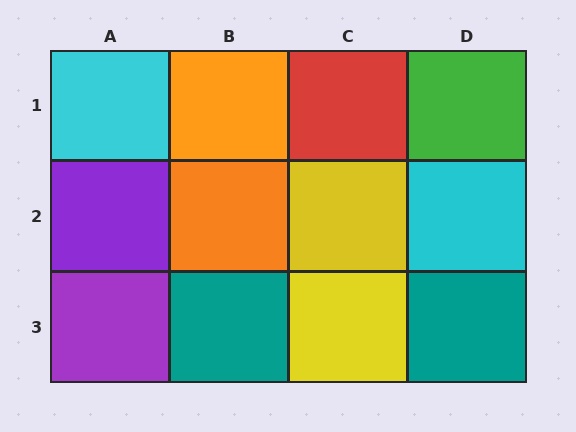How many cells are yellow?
2 cells are yellow.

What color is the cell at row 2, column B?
Orange.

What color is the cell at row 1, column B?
Orange.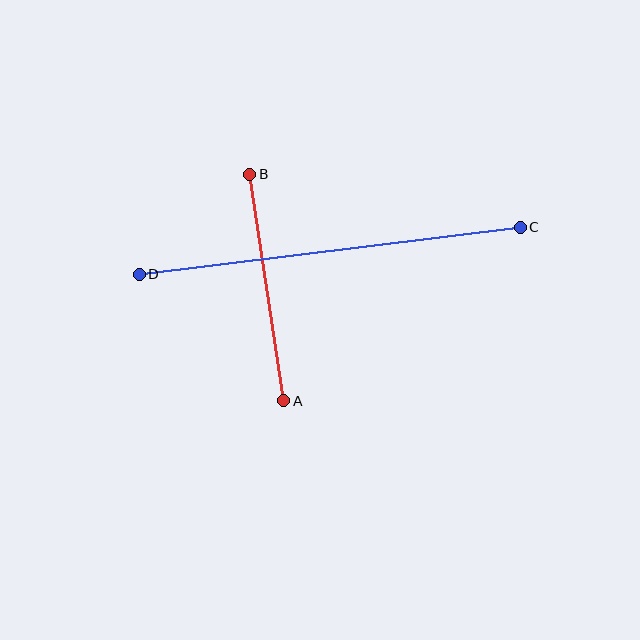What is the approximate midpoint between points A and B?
The midpoint is at approximately (267, 288) pixels.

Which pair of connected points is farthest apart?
Points C and D are farthest apart.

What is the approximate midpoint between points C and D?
The midpoint is at approximately (330, 251) pixels.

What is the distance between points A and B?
The distance is approximately 229 pixels.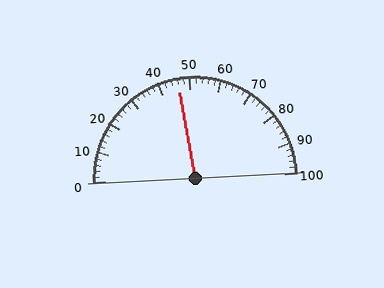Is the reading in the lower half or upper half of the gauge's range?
The reading is in the lower half of the range (0 to 100).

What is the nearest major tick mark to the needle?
The nearest major tick mark is 50.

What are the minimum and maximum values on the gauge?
The gauge ranges from 0 to 100.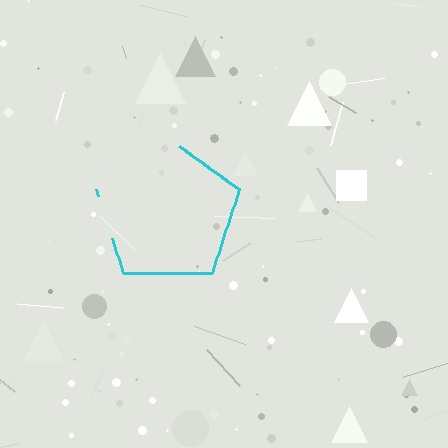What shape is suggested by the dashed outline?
The dashed outline suggests a pentagon.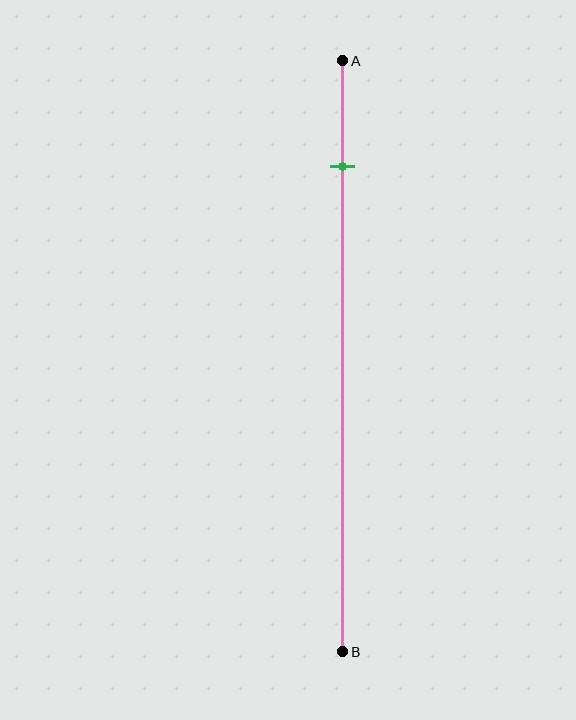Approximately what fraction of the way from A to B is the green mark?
The green mark is approximately 20% of the way from A to B.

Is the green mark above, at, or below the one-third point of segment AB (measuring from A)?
The green mark is above the one-third point of segment AB.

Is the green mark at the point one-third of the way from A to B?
No, the mark is at about 20% from A, not at the 33% one-third point.